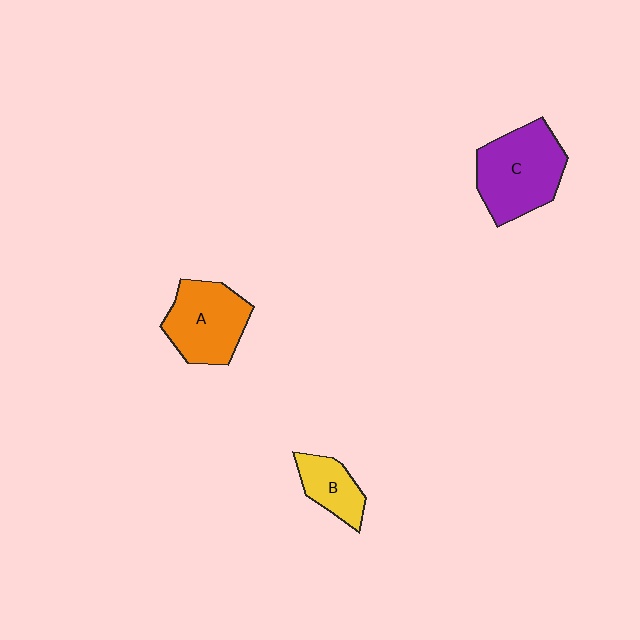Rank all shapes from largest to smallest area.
From largest to smallest: C (purple), A (orange), B (yellow).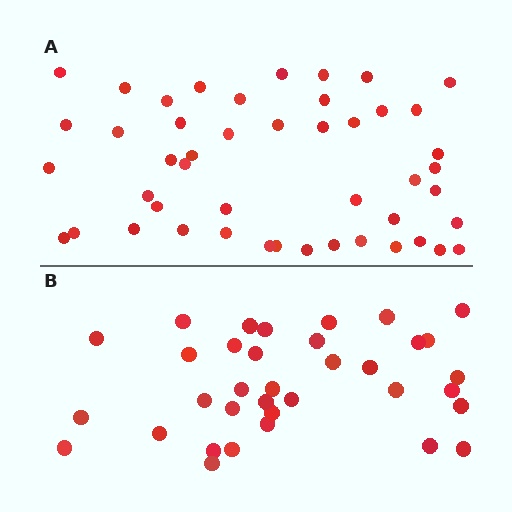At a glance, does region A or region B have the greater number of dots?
Region A (the top region) has more dots.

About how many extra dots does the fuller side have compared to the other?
Region A has roughly 12 or so more dots than region B.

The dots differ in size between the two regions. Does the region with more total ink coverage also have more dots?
No. Region B has more total ink coverage because its dots are larger, but region A actually contains more individual dots. Total area can be misleading — the number of items is what matters here.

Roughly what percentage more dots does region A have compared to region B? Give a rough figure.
About 35% more.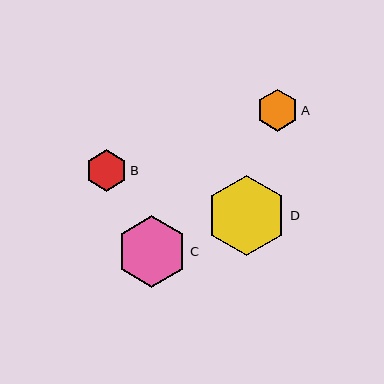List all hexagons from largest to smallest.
From largest to smallest: D, C, A, B.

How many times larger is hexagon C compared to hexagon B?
Hexagon C is approximately 1.7 times the size of hexagon B.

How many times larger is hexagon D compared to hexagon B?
Hexagon D is approximately 1.9 times the size of hexagon B.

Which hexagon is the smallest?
Hexagon B is the smallest with a size of approximately 42 pixels.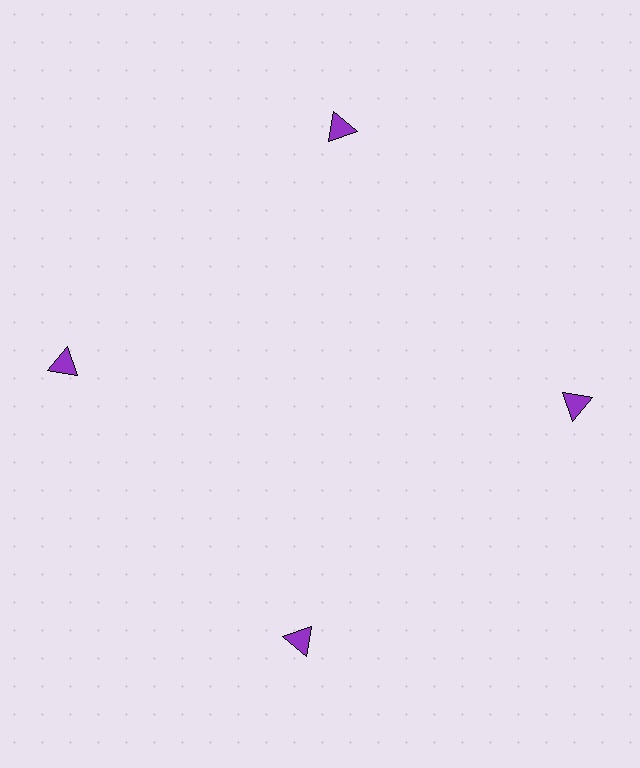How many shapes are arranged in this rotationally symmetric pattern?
There are 4 shapes, arranged in 4 groups of 1.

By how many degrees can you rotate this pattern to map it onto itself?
The pattern maps onto itself every 90 degrees of rotation.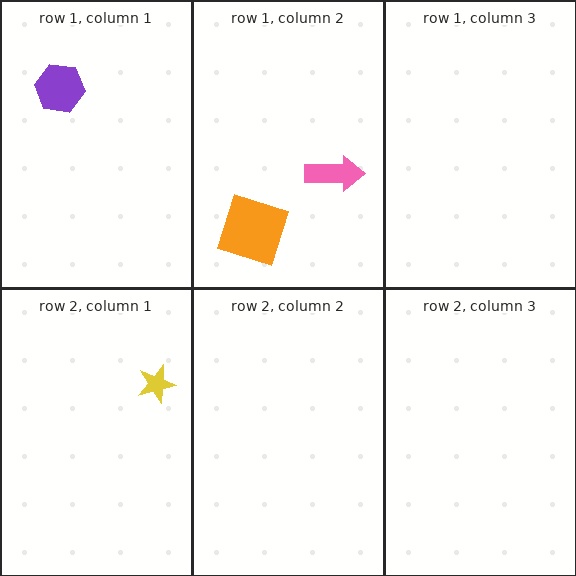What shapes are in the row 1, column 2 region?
The orange square, the pink arrow.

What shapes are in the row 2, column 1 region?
The yellow star.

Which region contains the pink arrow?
The row 1, column 2 region.